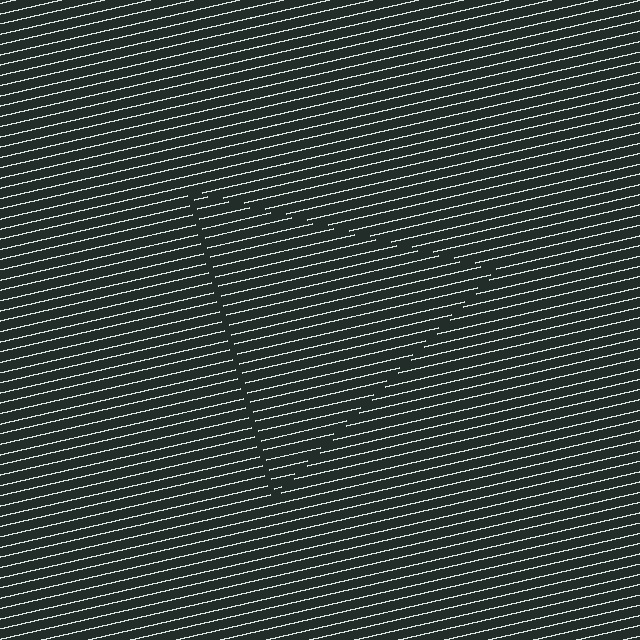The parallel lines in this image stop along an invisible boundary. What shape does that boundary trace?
An illusory triangle. The interior of the shape contains the same grating, shifted by half a period — the contour is defined by the phase discontinuity where line-ends from the inner and outer gratings abut.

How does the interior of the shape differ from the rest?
The interior of the shape contains the same grating, shifted by half a period — the contour is defined by the phase discontinuity where line-ends from the inner and outer gratings abut.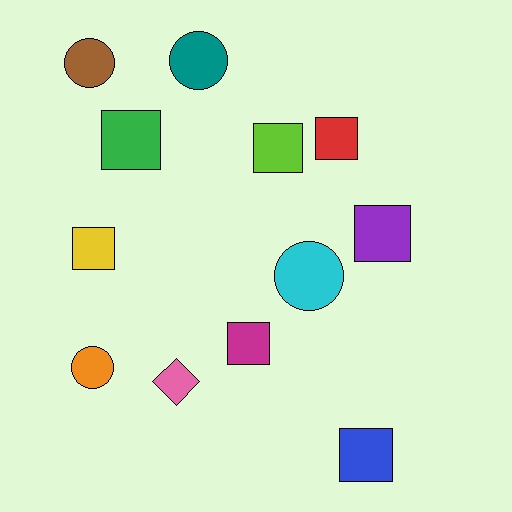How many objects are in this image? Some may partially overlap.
There are 12 objects.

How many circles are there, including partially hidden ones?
There are 4 circles.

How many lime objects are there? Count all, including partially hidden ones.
There is 1 lime object.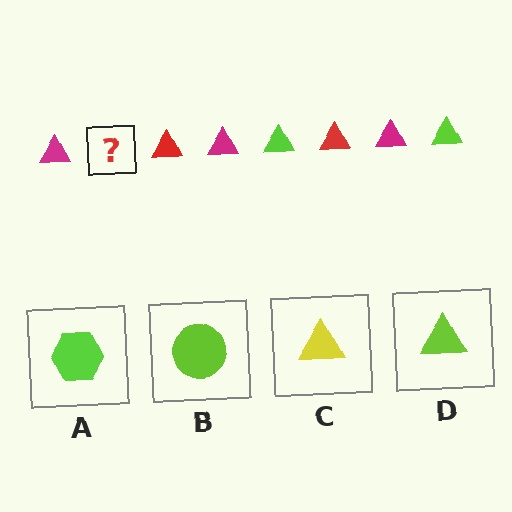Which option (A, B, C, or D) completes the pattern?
D.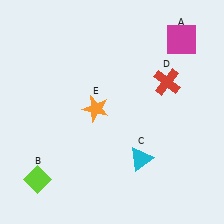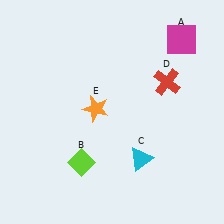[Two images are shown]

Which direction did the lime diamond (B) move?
The lime diamond (B) moved right.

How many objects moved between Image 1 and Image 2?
1 object moved between the two images.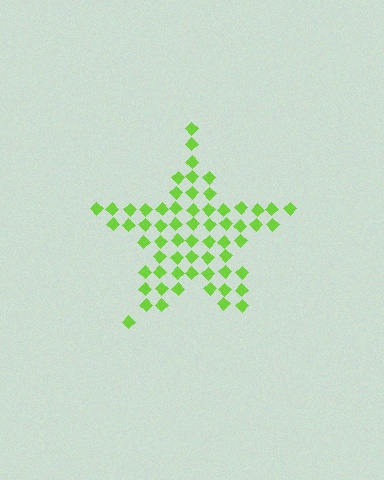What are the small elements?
The small elements are diamonds.